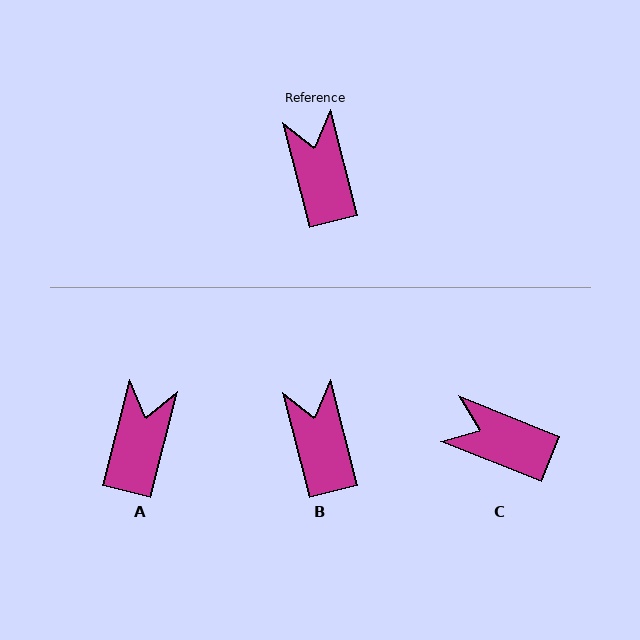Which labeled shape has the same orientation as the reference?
B.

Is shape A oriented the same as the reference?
No, it is off by about 28 degrees.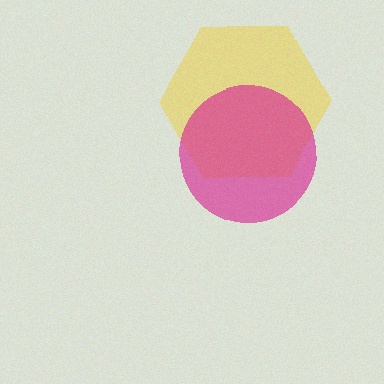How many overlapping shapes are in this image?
There are 2 overlapping shapes in the image.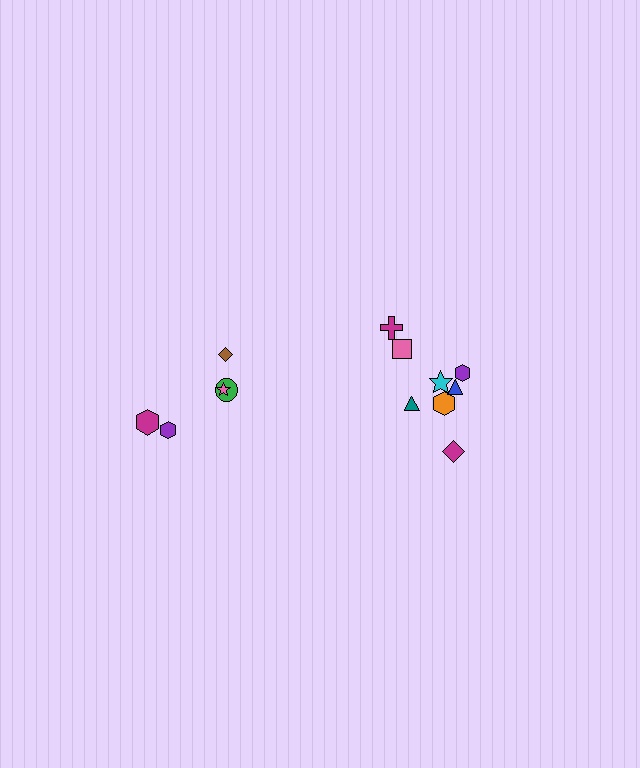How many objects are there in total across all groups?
There are 13 objects.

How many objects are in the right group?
There are 8 objects.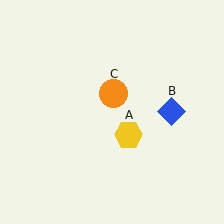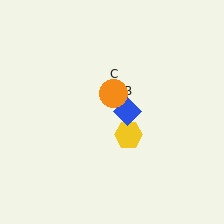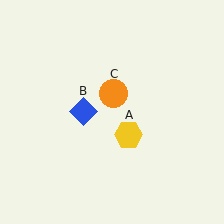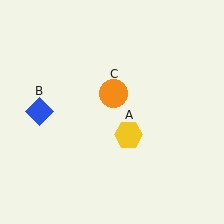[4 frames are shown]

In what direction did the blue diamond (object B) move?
The blue diamond (object B) moved left.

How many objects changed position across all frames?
1 object changed position: blue diamond (object B).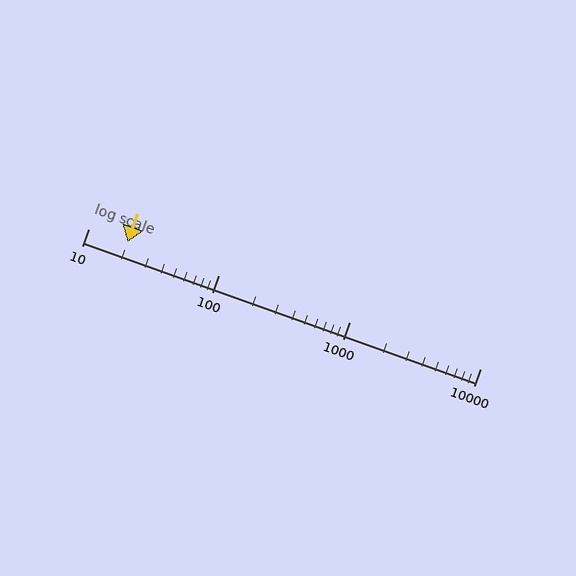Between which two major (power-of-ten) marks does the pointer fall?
The pointer is between 10 and 100.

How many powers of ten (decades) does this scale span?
The scale spans 3 decades, from 10 to 10000.